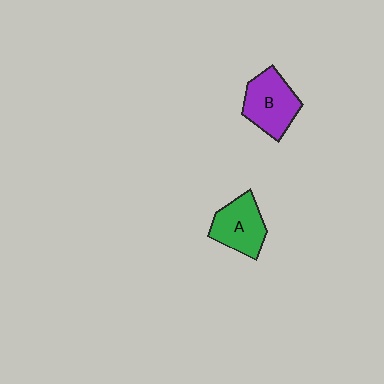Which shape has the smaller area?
Shape A (green).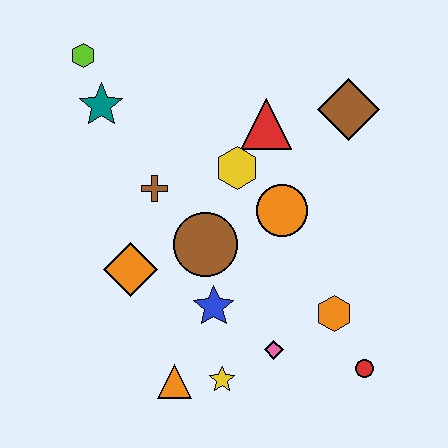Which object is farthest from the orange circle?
The lime hexagon is farthest from the orange circle.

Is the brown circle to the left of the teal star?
No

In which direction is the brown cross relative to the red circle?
The brown cross is to the left of the red circle.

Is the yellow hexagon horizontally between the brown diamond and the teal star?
Yes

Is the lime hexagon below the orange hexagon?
No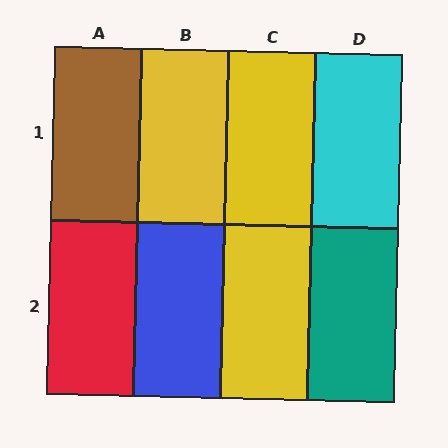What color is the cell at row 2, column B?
Blue.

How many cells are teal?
1 cell is teal.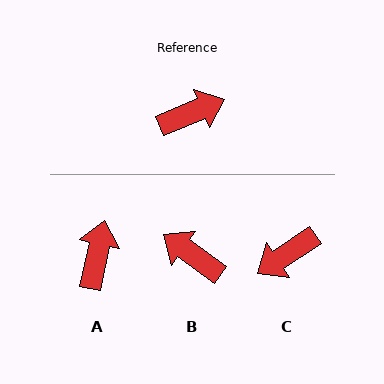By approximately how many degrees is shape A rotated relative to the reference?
Approximately 55 degrees counter-clockwise.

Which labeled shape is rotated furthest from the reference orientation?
C, about 169 degrees away.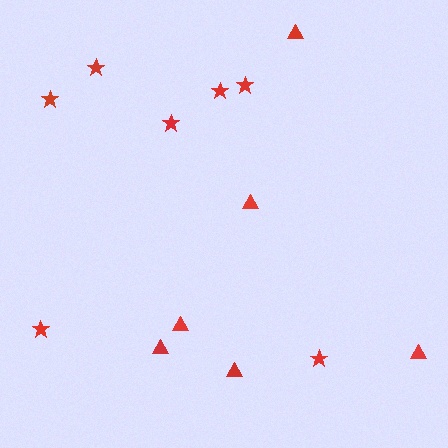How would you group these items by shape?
There are 2 groups: one group of triangles (6) and one group of stars (7).